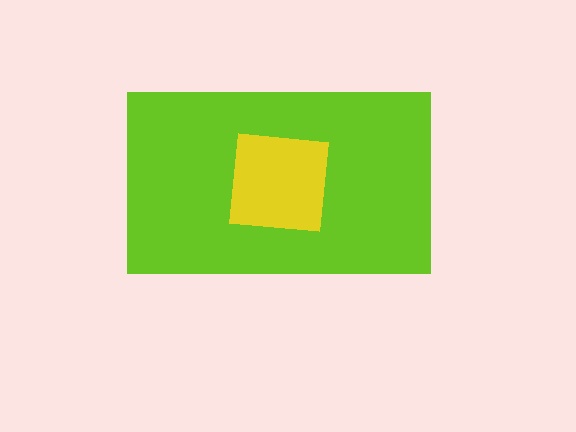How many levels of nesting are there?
2.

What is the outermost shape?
The lime rectangle.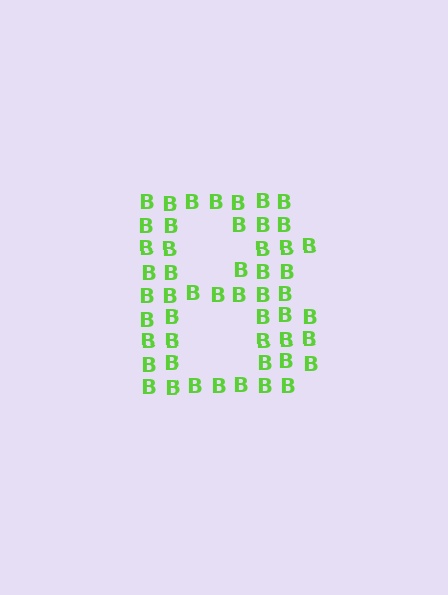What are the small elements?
The small elements are letter B's.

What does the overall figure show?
The overall figure shows the letter B.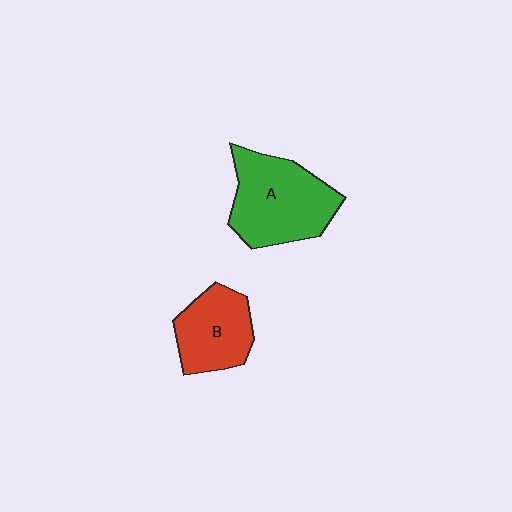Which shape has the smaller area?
Shape B (red).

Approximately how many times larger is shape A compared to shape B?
Approximately 1.5 times.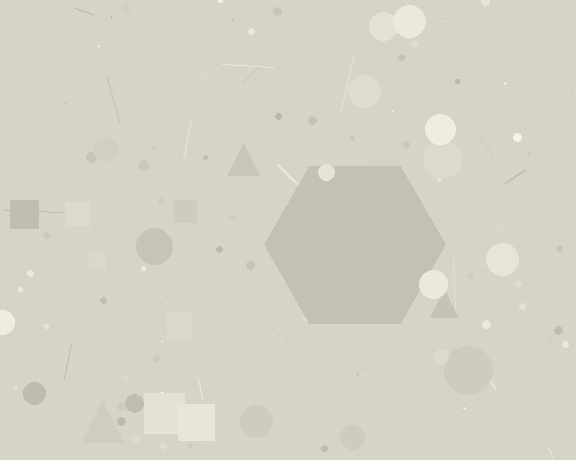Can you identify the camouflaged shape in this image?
The camouflaged shape is a hexagon.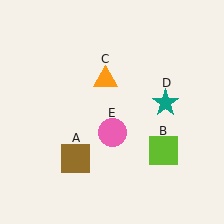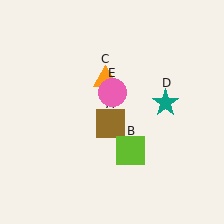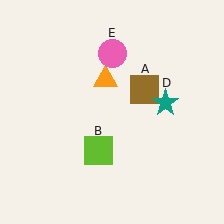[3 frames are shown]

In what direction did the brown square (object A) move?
The brown square (object A) moved up and to the right.